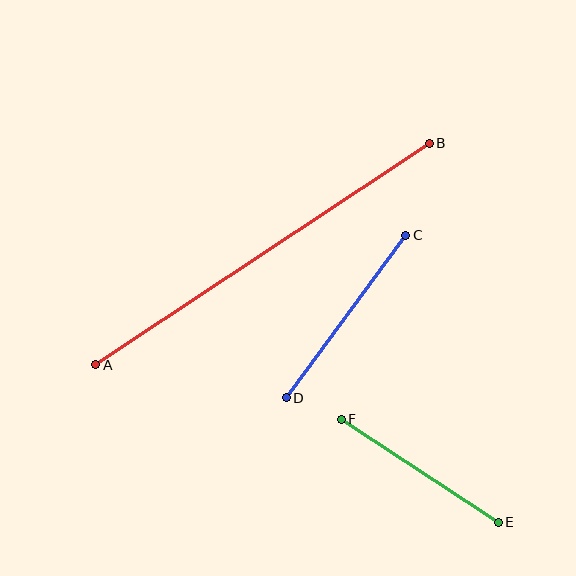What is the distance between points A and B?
The distance is approximately 400 pixels.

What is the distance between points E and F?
The distance is approximately 188 pixels.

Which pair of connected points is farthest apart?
Points A and B are farthest apart.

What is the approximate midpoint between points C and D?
The midpoint is at approximately (346, 317) pixels.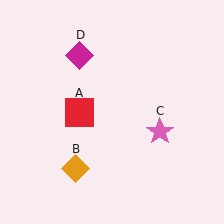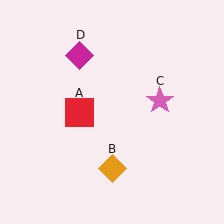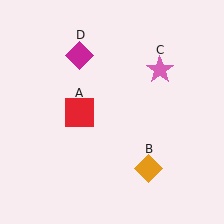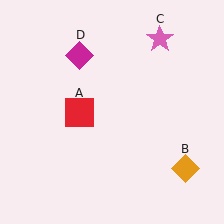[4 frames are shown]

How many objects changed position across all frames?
2 objects changed position: orange diamond (object B), pink star (object C).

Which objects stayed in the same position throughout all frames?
Red square (object A) and magenta diamond (object D) remained stationary.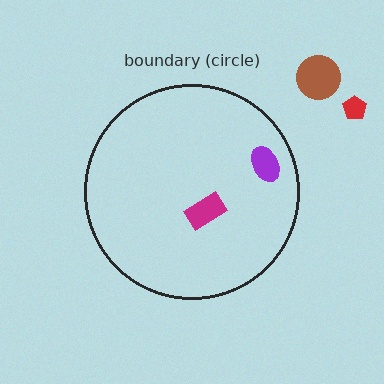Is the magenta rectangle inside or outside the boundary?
Inside.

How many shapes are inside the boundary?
2 inside, 2 outside.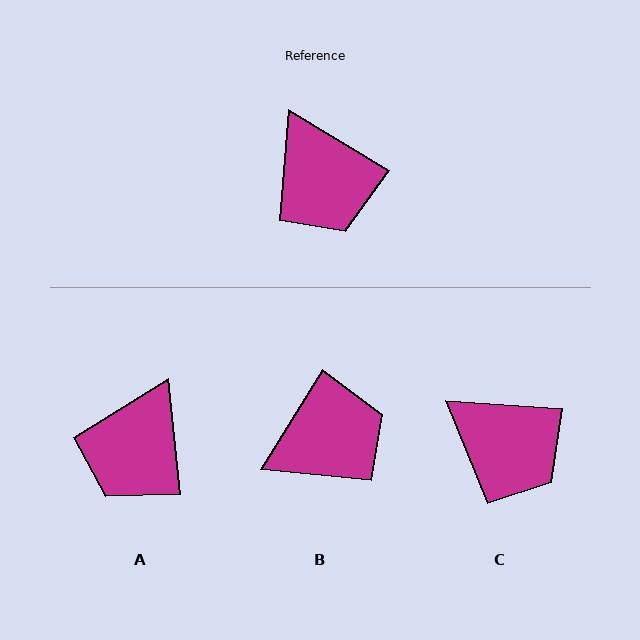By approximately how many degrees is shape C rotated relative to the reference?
Approximately 27 degrees counter-clockwise.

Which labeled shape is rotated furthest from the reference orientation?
B, about 89 degrees away.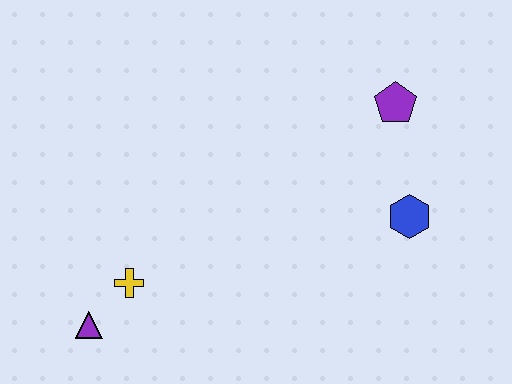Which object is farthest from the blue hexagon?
The purple triangle is farthest from the blue hexagon.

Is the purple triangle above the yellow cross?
No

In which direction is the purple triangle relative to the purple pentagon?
The purple triangle is to the left of the purple pentagon.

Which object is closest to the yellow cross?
The purple triangle is closest to the yellow cross.